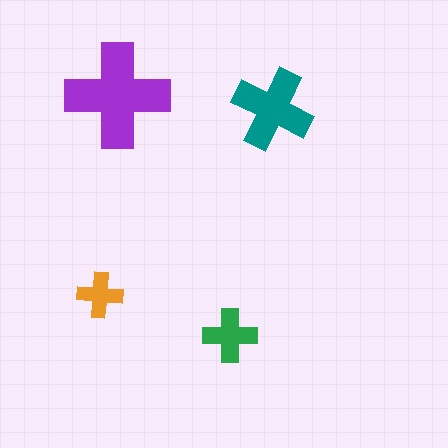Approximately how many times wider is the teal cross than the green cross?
About 1.5 times wider.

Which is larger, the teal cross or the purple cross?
The purple one.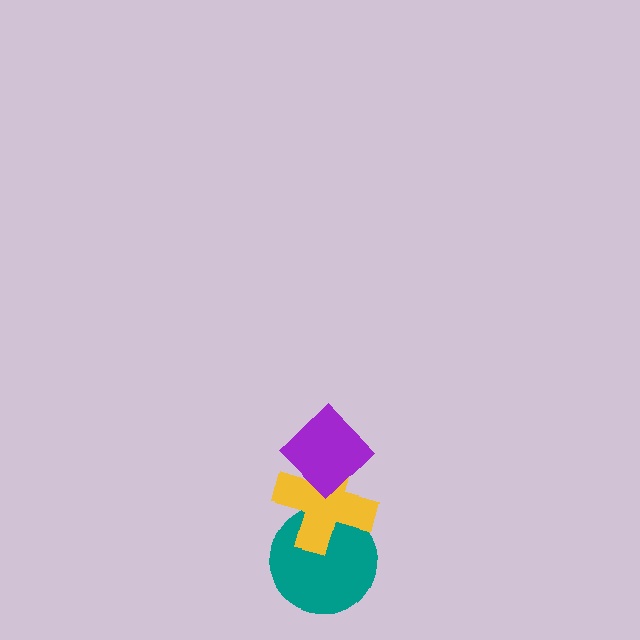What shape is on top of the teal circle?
The yellow cross is on top of the teal circle.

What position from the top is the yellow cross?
The yellow cross is 2nd from the top.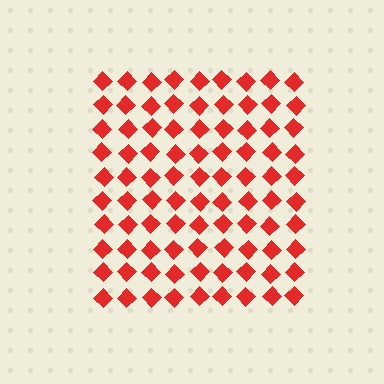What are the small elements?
The small elements are diamonds.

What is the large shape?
The large shape is a square.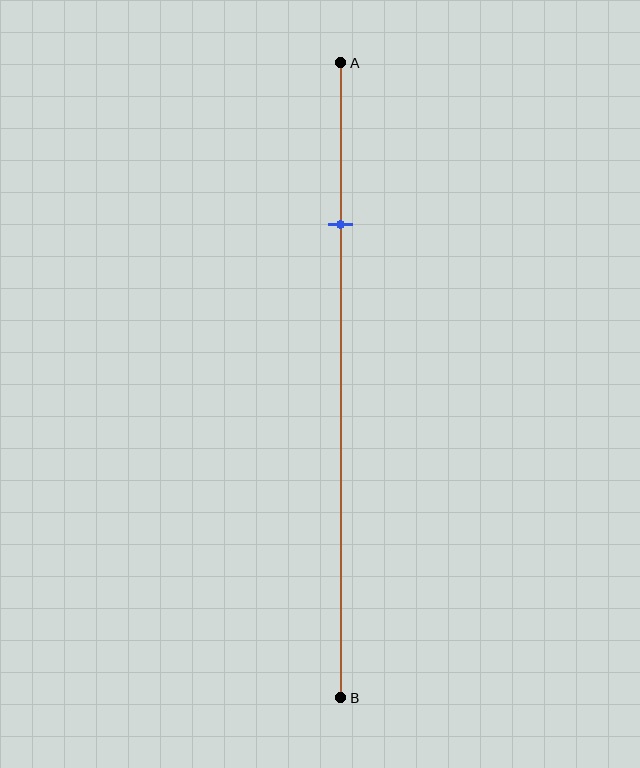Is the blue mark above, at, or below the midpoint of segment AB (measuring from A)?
The blue mark is above the midpoint of segment AB.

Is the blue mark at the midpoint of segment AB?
No, the mark is at about 25% from A, not at the 50% midpoint.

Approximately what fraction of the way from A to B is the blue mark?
The blue mark is approximately 25% of the way from A to B.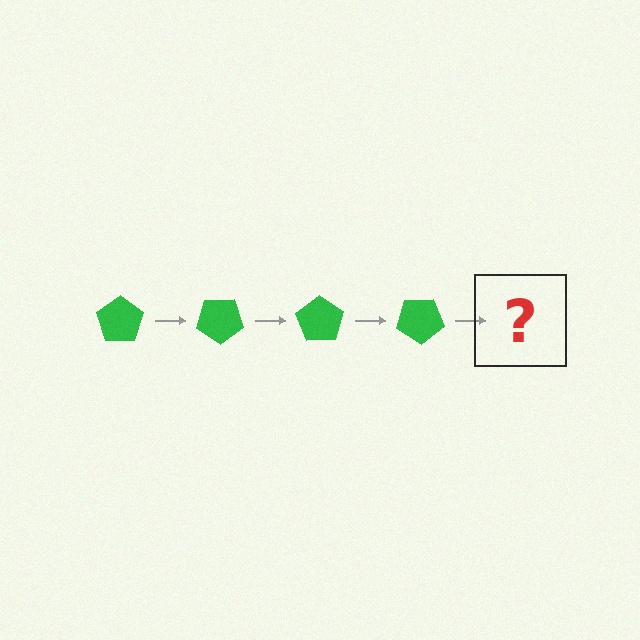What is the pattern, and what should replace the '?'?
The pattern is that the pentagon rotates 35 degrees each step. The '?' should be a green pentagon rotated 140 degrees.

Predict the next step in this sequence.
The next step is a green pentagon rotated 140 degrees.